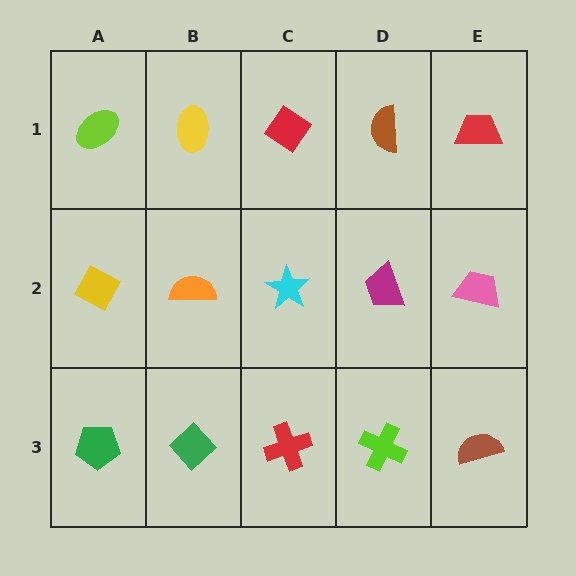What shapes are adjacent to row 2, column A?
A lime ellipse (row 1, column A), a green pentagon (row 3, column A), an orange semicircle (row 2, column B).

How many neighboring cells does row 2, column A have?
3.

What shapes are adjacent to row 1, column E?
A pink trapezoid (row 2, column E), a brown semicircle (row 1, column D).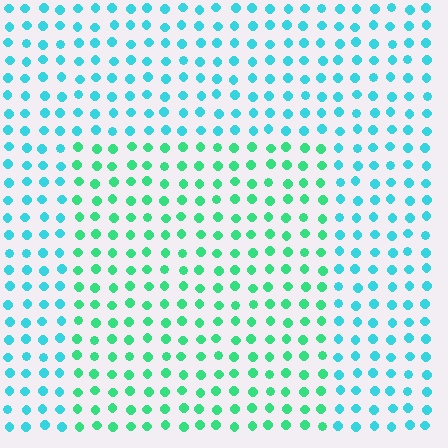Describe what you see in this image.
The image is filled with small cyan elements in a uniform arrangement. A rectangle-shaped region is visible where the elements are tinted to a slightly different hue, forming a subtle color boundary.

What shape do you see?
I see a rectangle.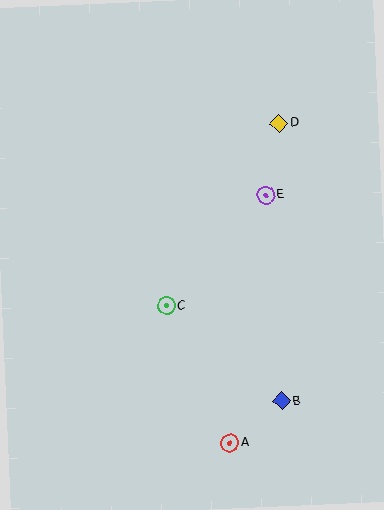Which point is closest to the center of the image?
Point C at (167, 306) is closest to the center.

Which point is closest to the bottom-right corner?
Point B is closest to the bottom-right corner.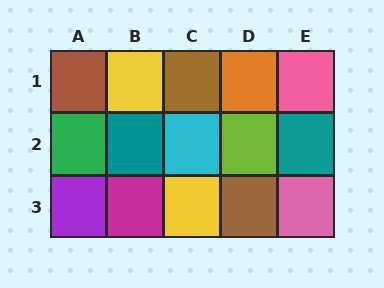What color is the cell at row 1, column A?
Brown.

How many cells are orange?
1 cell is orange.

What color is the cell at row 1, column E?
Pink.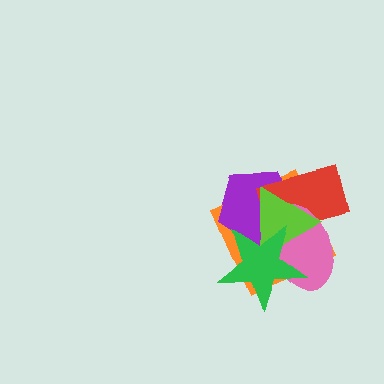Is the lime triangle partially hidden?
Yes, it is partially covered by another shape.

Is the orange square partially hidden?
Yes, it is partially covered by another shape.